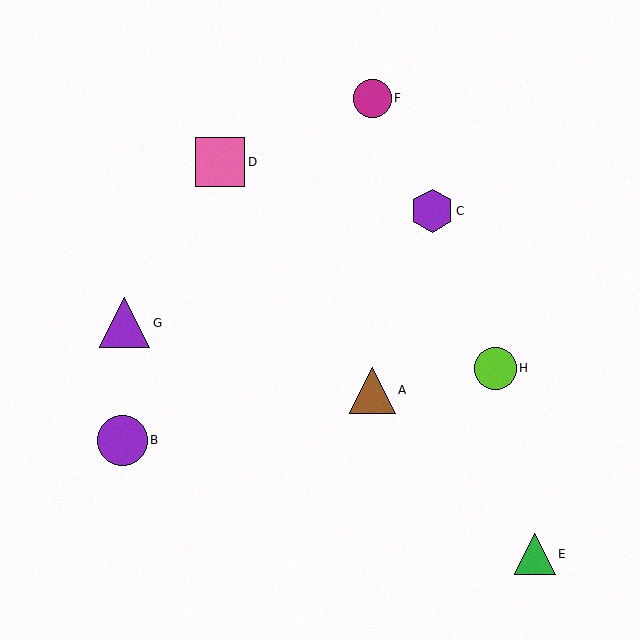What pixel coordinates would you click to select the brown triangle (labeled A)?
Click at (373, 390) to select the brown triangle A.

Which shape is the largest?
The purple triangle (labeled G) is the largest.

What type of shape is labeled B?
Shape B is a purple circle.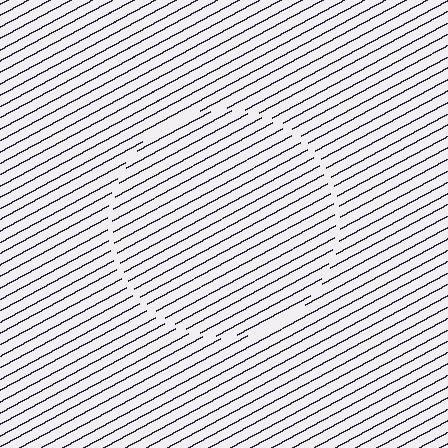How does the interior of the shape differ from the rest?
The interior of the shape contains the same grating, shifted by half a period — the contour is defined by the phase discontinuity where line-ends from the inner and outer gratings abut.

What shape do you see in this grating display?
An illusory circle. The interior of the shape contains the same grating, shifted by half a period — the contour is defined by the phase discontinuity where line-ends from the inner and outer gratings abut.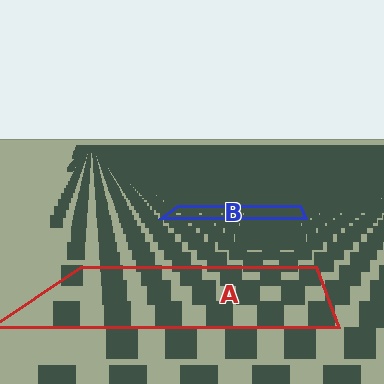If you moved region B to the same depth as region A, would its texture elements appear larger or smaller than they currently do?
They would appear larger. At a closer depth, the same texture elements are projected at a bigger on-screen size.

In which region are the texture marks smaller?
The texture marks are smaller in region B, because it is farther away.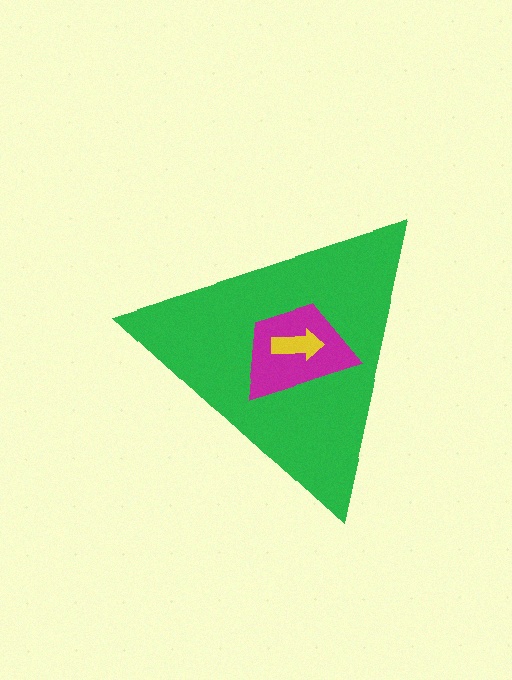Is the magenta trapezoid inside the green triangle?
Yes.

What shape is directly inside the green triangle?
The magenta trapezoid.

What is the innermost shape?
The yellow arrow.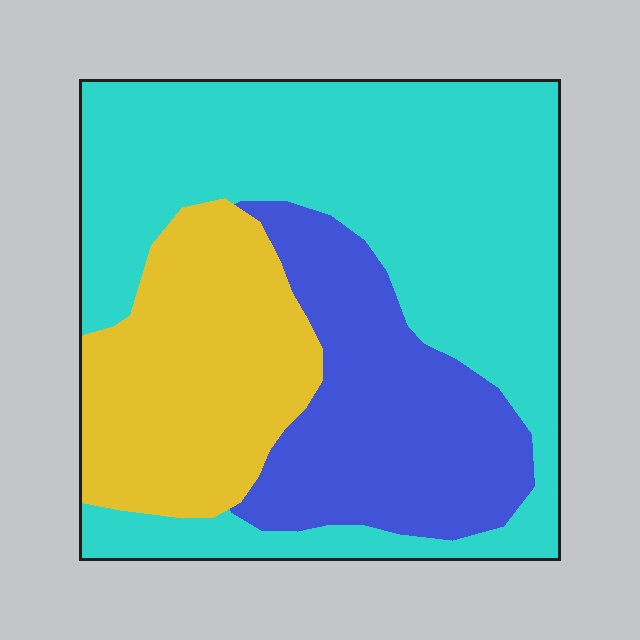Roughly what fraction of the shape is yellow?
Yellow covers about 25% of the shape.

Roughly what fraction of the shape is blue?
Blue takes up less than a quarter of the shape.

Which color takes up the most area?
Cyan, at roughly 50%.